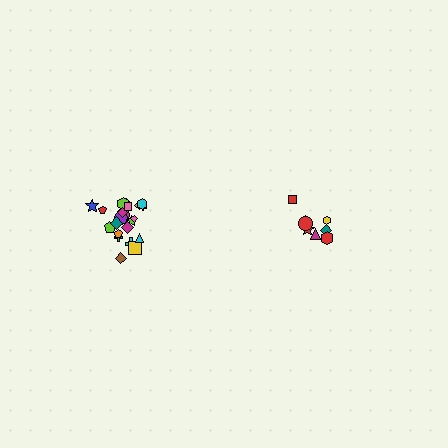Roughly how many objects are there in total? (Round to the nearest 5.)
Roughly 30 objects in total.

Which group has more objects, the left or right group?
The left group.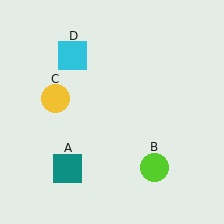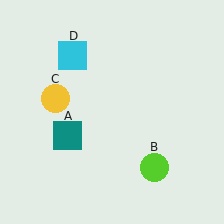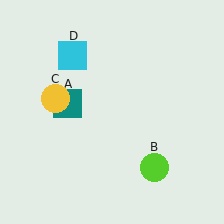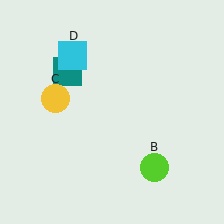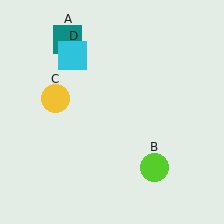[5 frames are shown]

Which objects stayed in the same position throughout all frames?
Lime circle (object B) and yellow circle (object C) and cyan square (object D) remained stationary.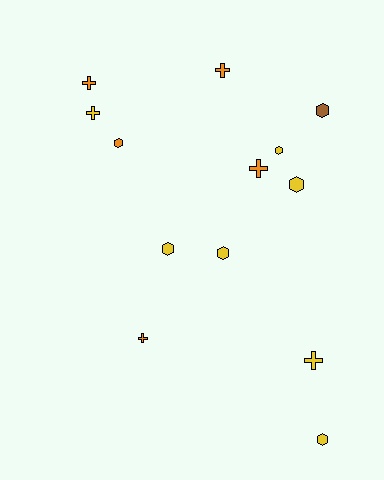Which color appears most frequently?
Yellow, with 7 objects.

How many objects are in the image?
There are 13 objects.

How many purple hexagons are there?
There are no purple hexagons.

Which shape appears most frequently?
Hexagon, with 7 objects.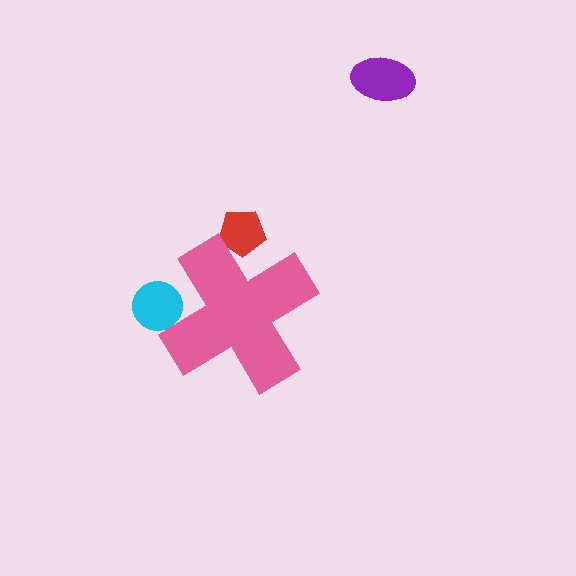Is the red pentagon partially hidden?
Yes, the red pentagon is partially hidden behind the pink cross.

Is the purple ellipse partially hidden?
No, the purple ellipse is fully visible.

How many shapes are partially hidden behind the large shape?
2 shapes are partially hidden.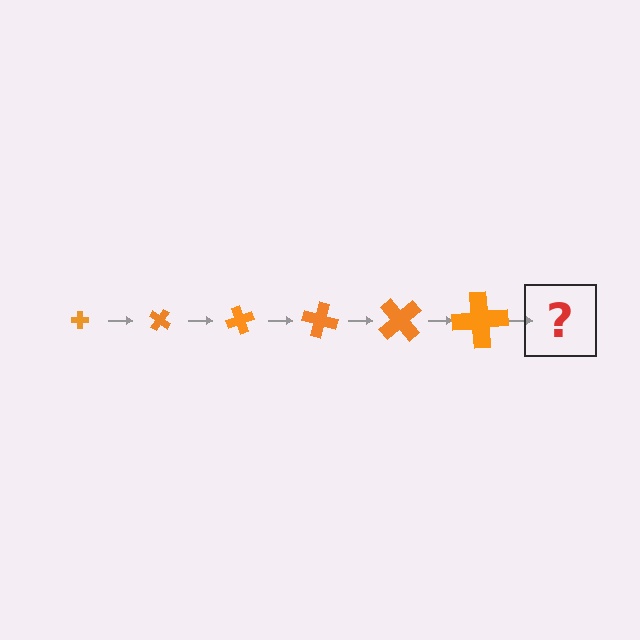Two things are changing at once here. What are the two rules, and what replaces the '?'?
The two rules are that the cross grows larger each step and it rotates 35 degrees each step. The '?' should be a cross, larger than the previous one and rotated 210 degrees from the start.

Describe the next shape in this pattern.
It should be a cross, larger than the previous one and rotated 210 degrees from the start.